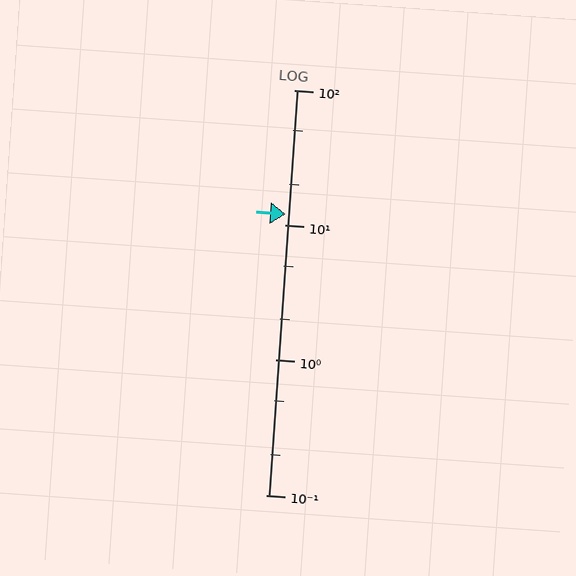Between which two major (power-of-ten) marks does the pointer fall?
The pointer is between 10 and 100.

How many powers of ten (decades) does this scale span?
The scale spans 3 decades, from 0.1 to 100.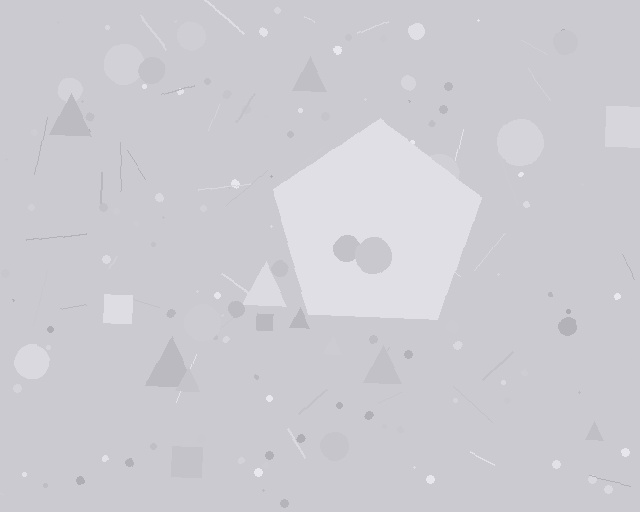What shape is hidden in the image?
A pentagon is hidden in the image.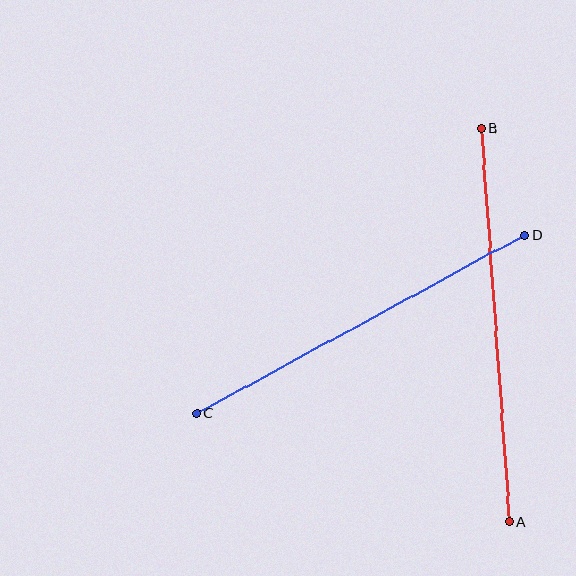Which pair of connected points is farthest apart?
Points A and B are farthest apart.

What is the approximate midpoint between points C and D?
The midpoint is at approximately (361, 324) pixels.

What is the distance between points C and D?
The distance is approximately 373 pixels.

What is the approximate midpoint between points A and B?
The midpoint is at approximately (495, 325) pixels.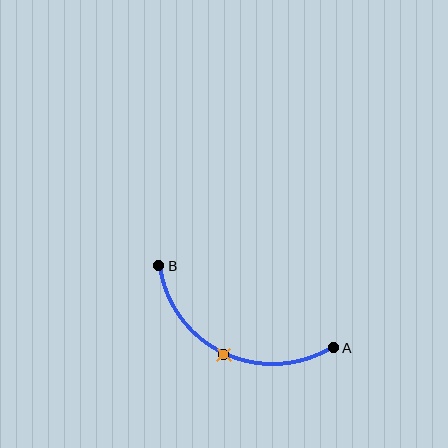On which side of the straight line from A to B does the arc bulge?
The arc bulges below the straight line connecting A and B.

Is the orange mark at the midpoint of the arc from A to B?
Yes. The orange mark lies on the arc at equal arc-length from both A and B — it is the arc midpoint.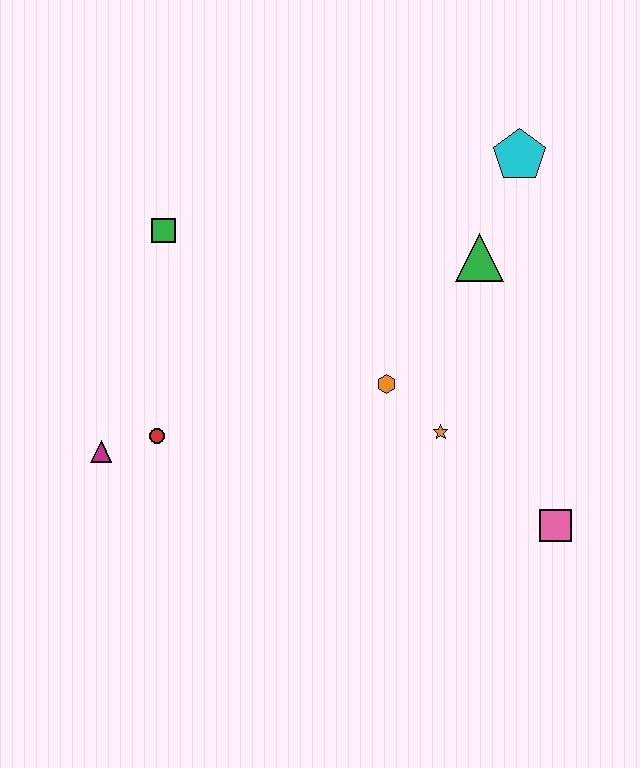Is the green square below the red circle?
No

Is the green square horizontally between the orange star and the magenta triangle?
Yes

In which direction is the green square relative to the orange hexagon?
The green square is to the left of the orange hexagon.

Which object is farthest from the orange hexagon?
The magenta triangle is farthest from the orange hexagon.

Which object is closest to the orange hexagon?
The orange star is closest to the orange hexagon.